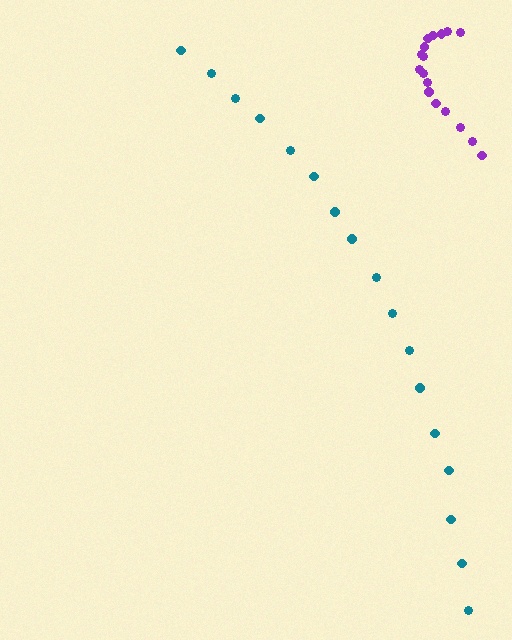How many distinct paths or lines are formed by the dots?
There are 2 distinct paths.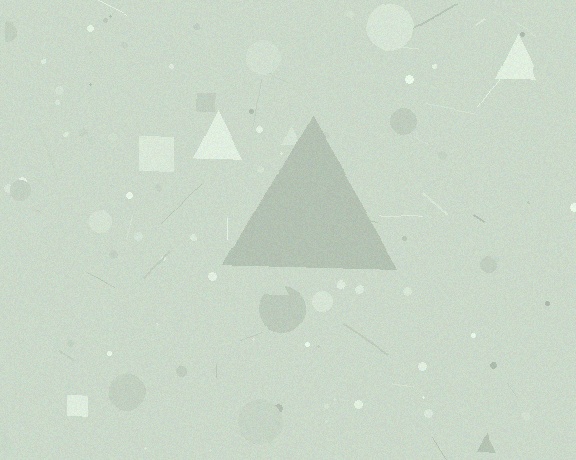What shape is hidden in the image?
A triangle is hidden in the image.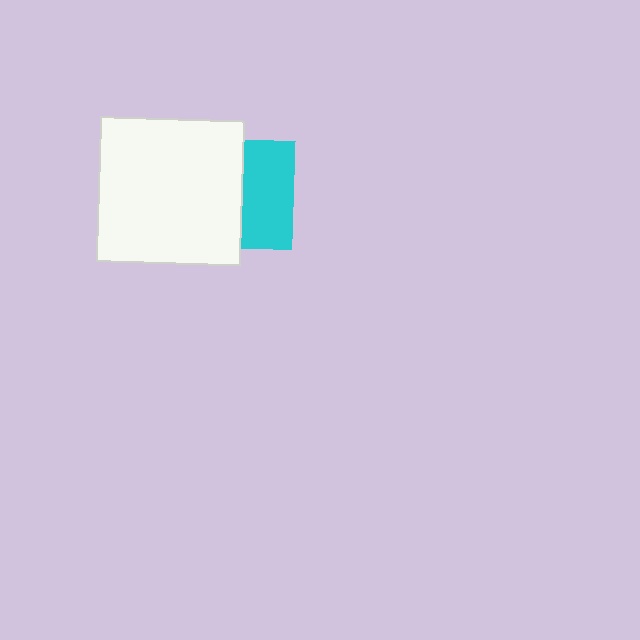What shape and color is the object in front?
The object in front is a white square.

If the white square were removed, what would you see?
You would see the complete cyan square.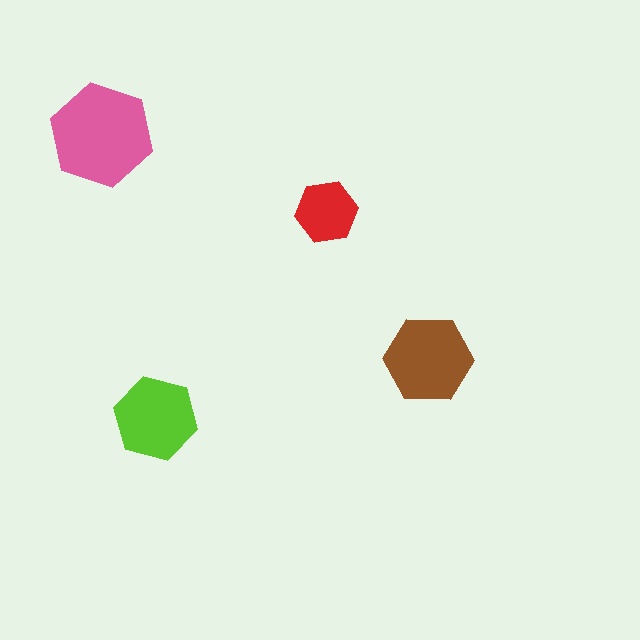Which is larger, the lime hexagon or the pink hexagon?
The pink one.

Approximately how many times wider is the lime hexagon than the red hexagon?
About 1.5 times wider.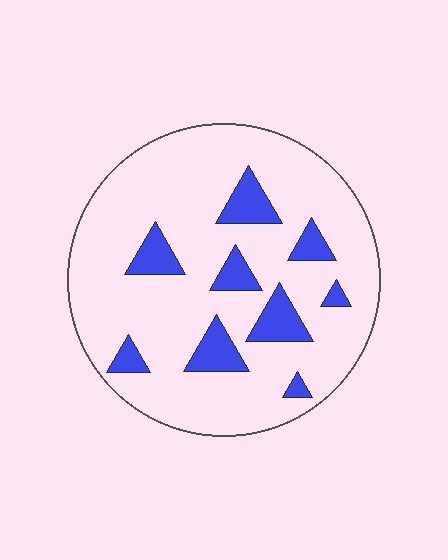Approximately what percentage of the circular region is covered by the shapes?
Approximately 15%.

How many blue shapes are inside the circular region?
9.